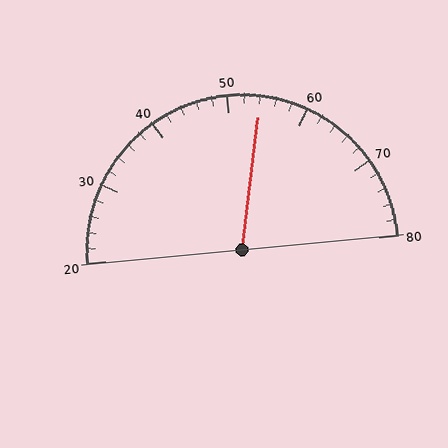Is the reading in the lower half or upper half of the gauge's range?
The reading is in the upper half of the range (20 to 80).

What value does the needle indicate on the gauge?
The needle indicates approximately 54.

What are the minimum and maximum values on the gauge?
The gauge ranges from 20 to 80.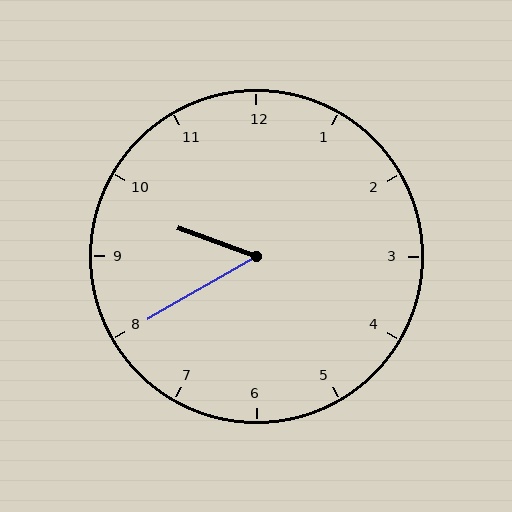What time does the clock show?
9:40.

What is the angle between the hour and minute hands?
Approximately 50 degrees.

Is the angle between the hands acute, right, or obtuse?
It is acute.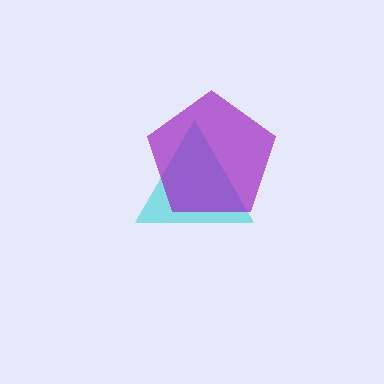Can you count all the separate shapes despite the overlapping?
Yes, there are 2 separate shapes.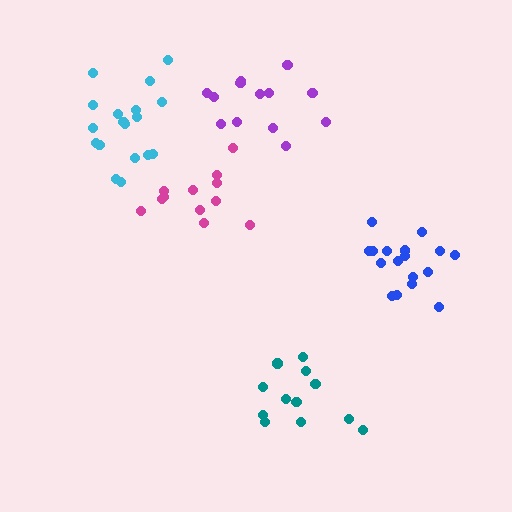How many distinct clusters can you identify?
There are 5 distinct clusters.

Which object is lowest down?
The teal cluster is bottommost.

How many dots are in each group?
Group 1: 12 dots, Group 2: 12 dots, Group 3: 17 dots, Group 4: 13 dots, Group 5: 18 dots (72 total).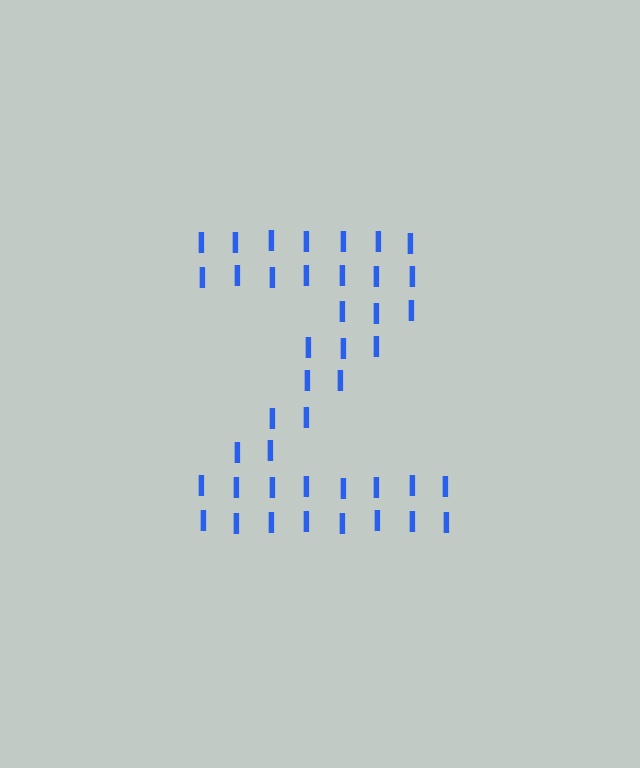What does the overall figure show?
The overall figure shows the letter Z.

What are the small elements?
The small elements are letter I's.